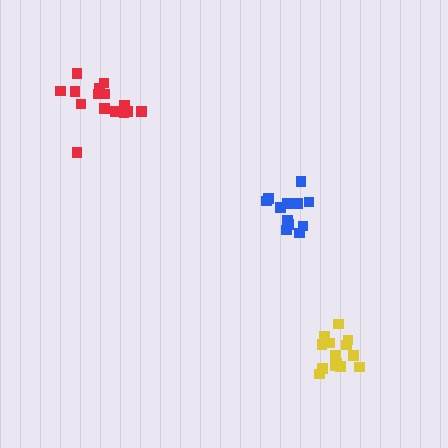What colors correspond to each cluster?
The clusters are colored: red, yellow, blue.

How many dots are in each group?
Group 1: 16 dots, Group 2: 15 dots, Group 3: 12 dots (43 total).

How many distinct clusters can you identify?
There are 3 distinct clusters.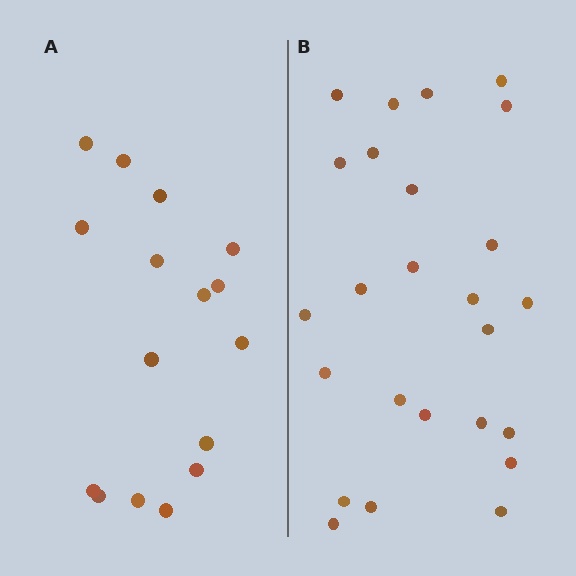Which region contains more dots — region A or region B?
Region B (the right region) has more dots.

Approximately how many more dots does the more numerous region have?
Region B has roughly 8 or so more dots than region A.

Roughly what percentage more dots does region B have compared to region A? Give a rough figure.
About 55% more.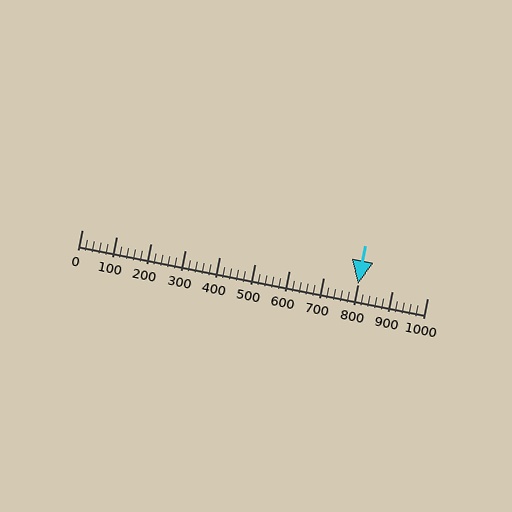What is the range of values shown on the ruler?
The ruler shows values from 0 to 1000.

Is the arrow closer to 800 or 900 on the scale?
The arrow is closer to 800.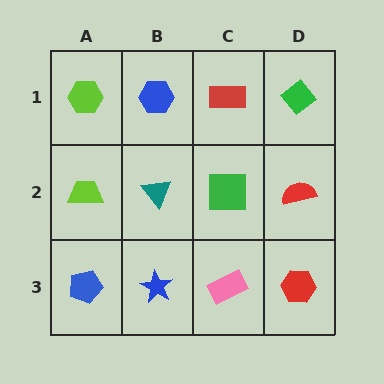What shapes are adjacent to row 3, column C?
A green square (row 2, column C), a blue star (row 3, column B), a red hexagon (row 3, column D).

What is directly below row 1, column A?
A lime trapezoid.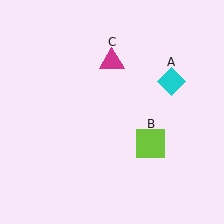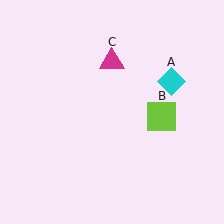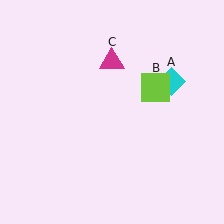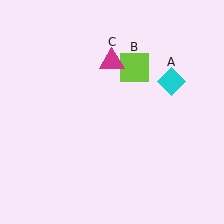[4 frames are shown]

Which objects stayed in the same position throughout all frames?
Cyan diamond (object A) and magenta triangle (object C) remained stationary.